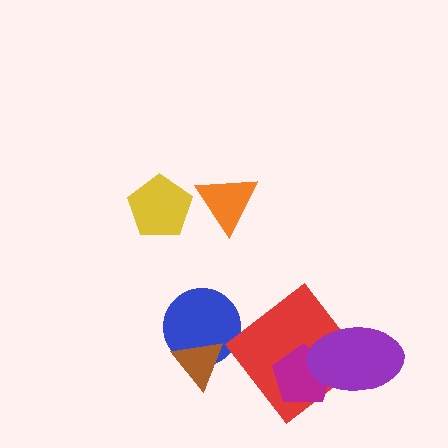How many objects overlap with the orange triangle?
0 objects overlap with the orange triangle.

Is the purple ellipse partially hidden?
No, no other shape covers it.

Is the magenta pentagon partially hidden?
Yes, it is partially covered by another shape.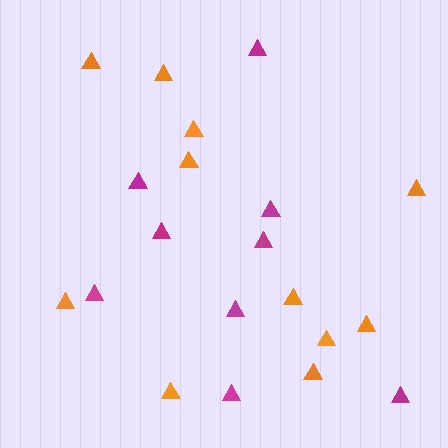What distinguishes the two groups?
There are 2 groups: one group of orange triangles (11) and one group of magenta triangles (9).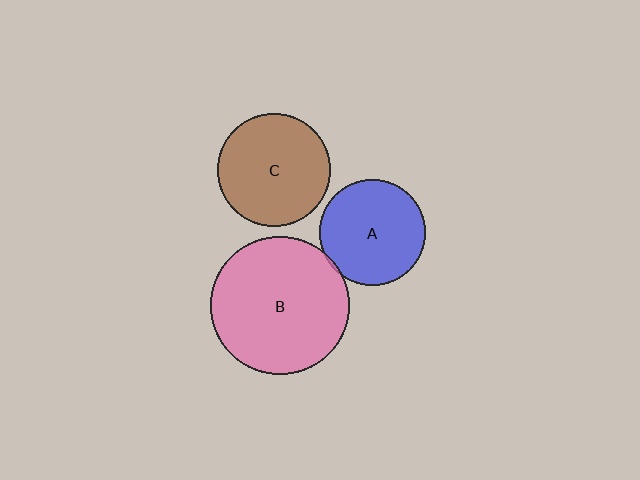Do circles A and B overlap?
Yes.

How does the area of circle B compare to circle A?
Approximately 1.7 times.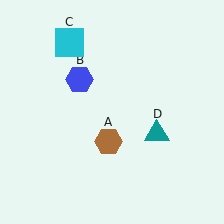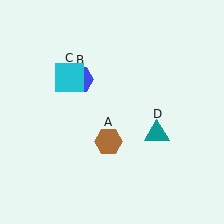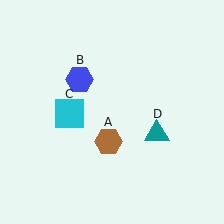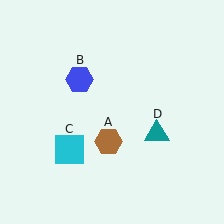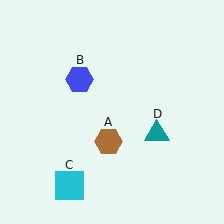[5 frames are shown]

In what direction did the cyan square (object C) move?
The cyan square (object C) moved down.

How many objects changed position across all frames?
1 object changed position: cyan square (object C).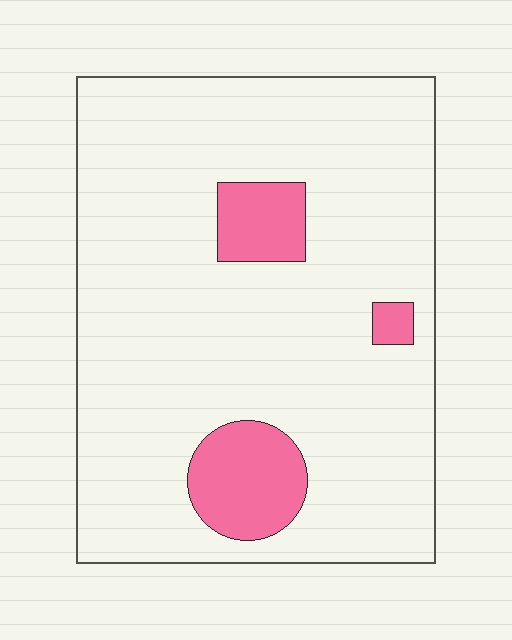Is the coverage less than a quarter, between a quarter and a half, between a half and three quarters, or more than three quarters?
Less than a quarter.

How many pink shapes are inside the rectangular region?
3.